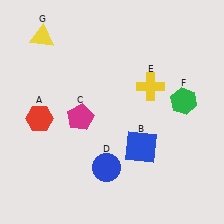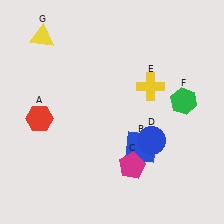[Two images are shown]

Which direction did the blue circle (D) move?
The blue circle (D) moved right.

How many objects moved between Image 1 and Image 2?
2 objects moved between the two images.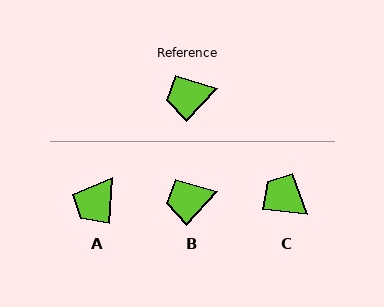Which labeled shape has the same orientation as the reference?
B.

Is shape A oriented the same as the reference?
No, it is off by about 38 degrees.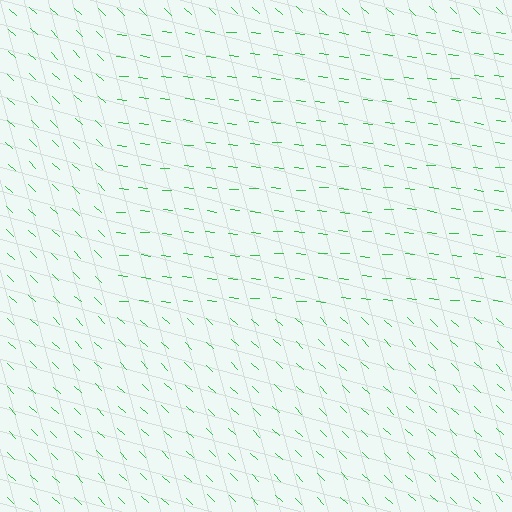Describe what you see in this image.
The image is filled with small green line segments. A rectangle region in the image has lines oriented differently from the surrounding lines, creating a visible texture boundary.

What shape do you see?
I see a rectangle.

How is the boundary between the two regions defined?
The boundary is defined purely by a change in line orientation (approximately 38 degrees difference). All lines are the same color and thickness.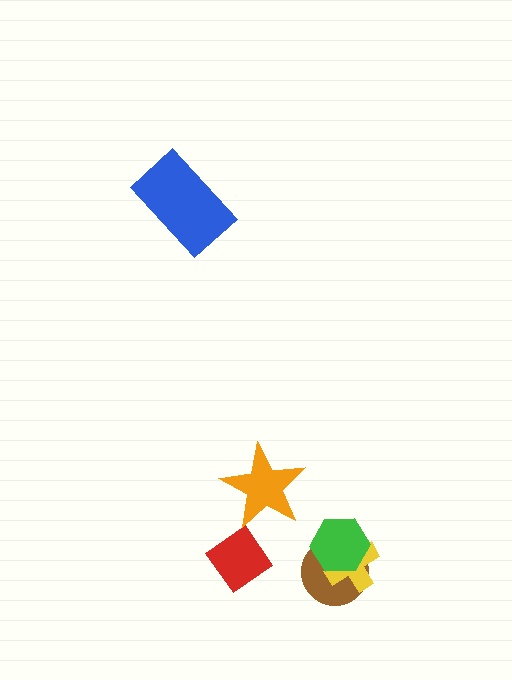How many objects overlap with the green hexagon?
2 objects overlap with the green hexagon.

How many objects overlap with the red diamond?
0 objects overlap with the red diamond.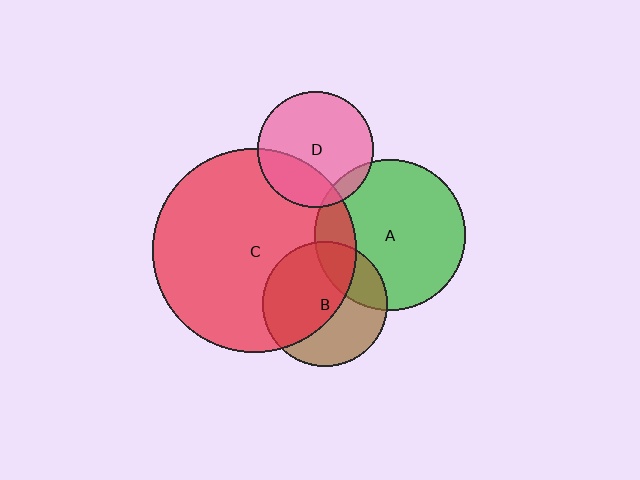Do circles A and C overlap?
Yes.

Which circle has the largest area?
Circle C (red).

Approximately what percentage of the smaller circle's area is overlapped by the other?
Approximately 20%.